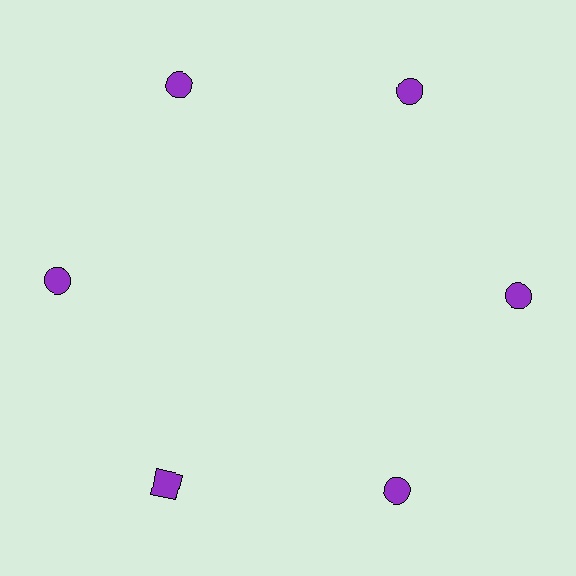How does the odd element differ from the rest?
It has a different shape: square instead of circle.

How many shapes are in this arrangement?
There are 6 shapes arranged in a ring pattern.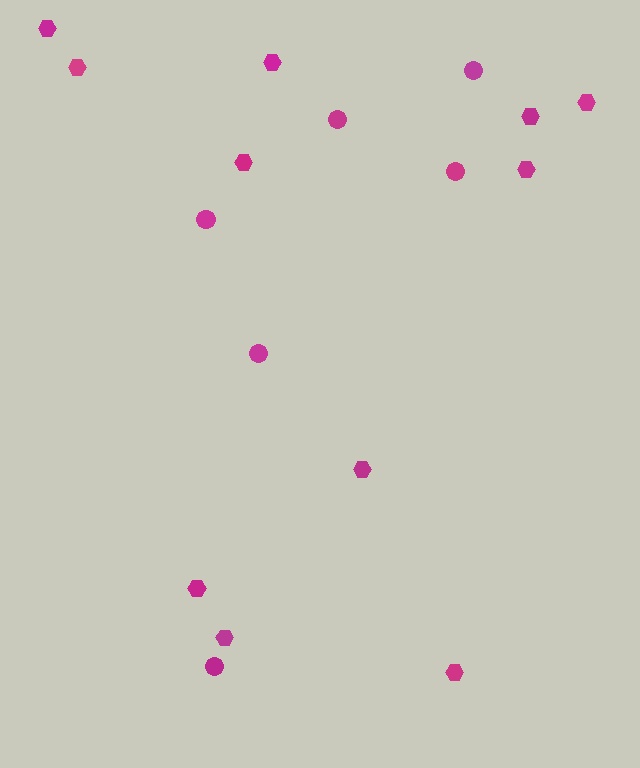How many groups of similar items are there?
There are 2 groups: one group of hexagons (11) and one group of circles (6).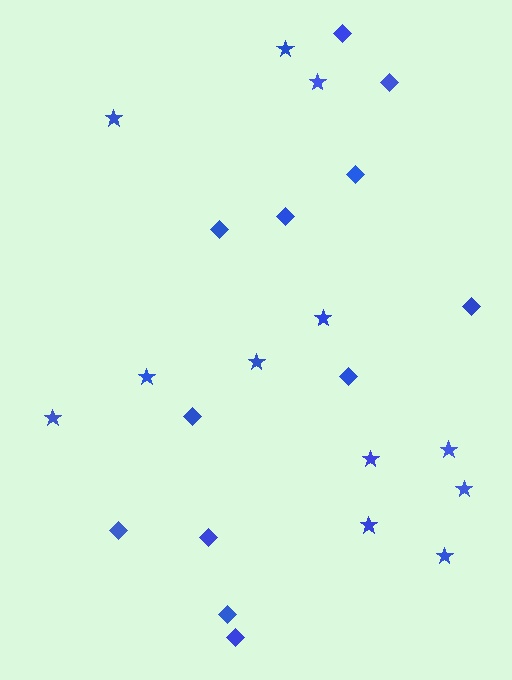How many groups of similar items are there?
There are 2 groups: one group of stars (12) and one group of diamonds (12).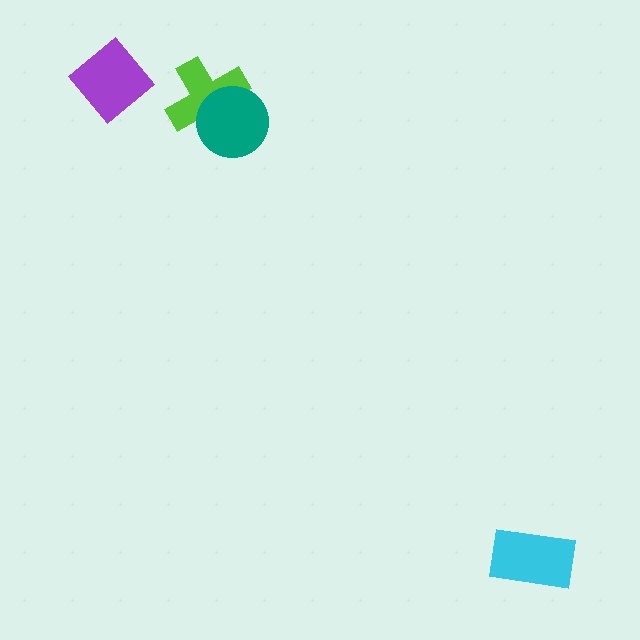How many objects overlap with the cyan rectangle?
0 objects overlap with the cyan rectangle.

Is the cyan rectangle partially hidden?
No, no other shape covers it.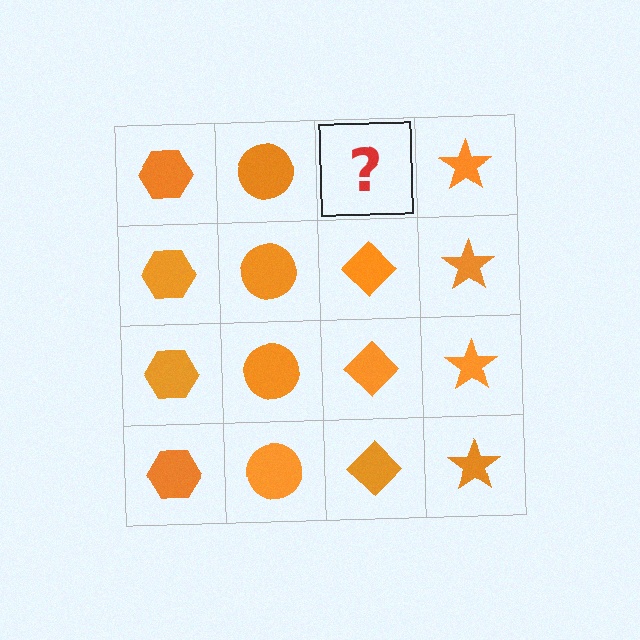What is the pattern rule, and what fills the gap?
The rule is that each column has a consistent shape. The gap should be filled with an orange diamond.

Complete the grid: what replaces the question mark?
The question mark should be replaced with an orange diamond.